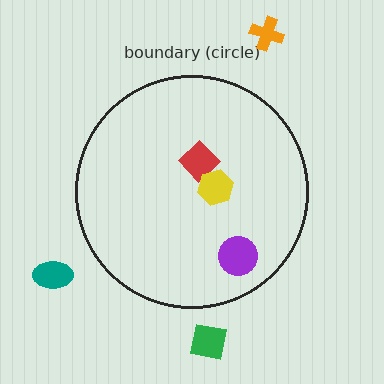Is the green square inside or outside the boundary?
Outside.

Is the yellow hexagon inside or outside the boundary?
Inside.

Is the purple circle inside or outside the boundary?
Inside.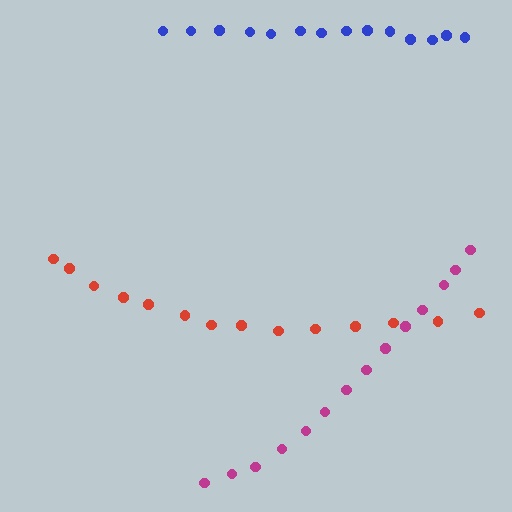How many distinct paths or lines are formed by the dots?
There are 3 distinct paths.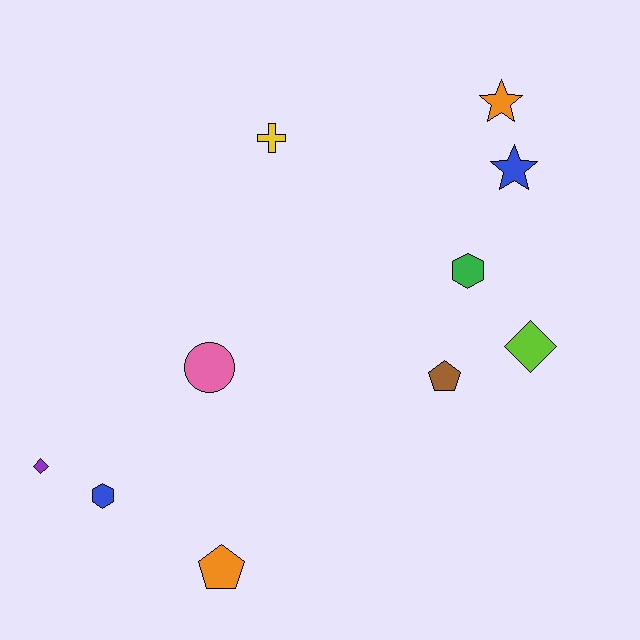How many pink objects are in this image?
There is 1 pink object.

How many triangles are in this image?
There are no triangles.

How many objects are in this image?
There are 10 objects.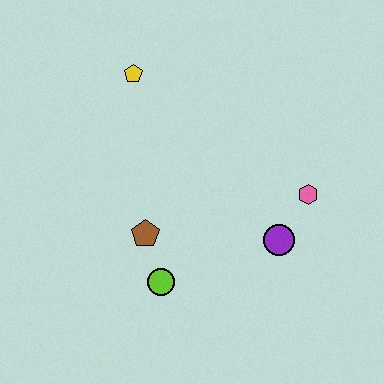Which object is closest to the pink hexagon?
The purple circle is closest to the pink hexagon.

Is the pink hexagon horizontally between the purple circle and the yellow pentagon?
No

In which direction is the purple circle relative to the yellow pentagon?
The purple circle is below the yellow pentagon.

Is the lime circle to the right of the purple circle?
No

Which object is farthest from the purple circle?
The yellow pentagon is farthest from the purple circle.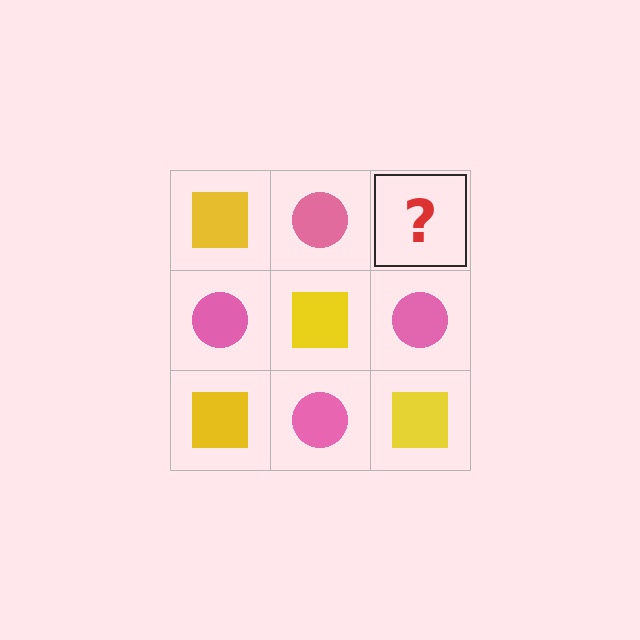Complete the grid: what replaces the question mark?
The question mark should be replaced with a yellow square.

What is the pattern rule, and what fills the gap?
The rule is that it alternates yellow square and pink circle in a checkerboard pattern. The gap should be filled with a yellow square.